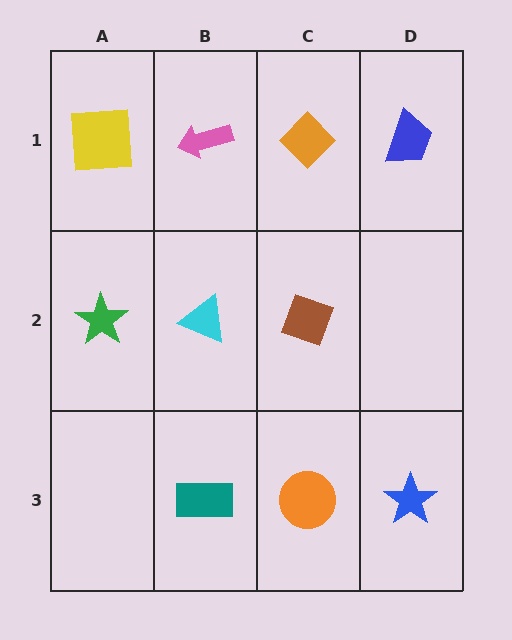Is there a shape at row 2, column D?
No, that cell is empty.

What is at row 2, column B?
A cyan triangle.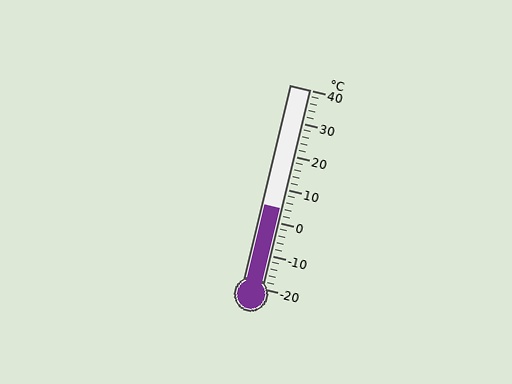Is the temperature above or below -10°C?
The temperature is above -10°C.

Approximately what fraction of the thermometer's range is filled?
The thermometer is filled to approximately 40% of its range.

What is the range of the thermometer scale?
The thermometer scale ranges from -20°C to 40°C.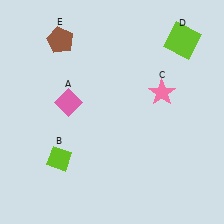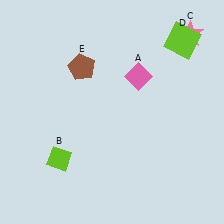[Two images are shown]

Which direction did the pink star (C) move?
The pink star (C) moved up.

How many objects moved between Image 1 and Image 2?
3 objects moved between the two images.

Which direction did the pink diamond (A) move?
The pink diamond (A) moved right.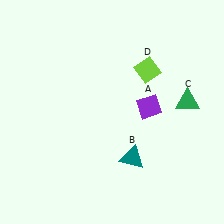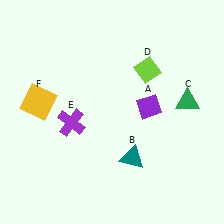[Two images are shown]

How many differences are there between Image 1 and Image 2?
There are 2 differences between the two images.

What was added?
A purple cross (E), a yellow square (F) were added in Image 2.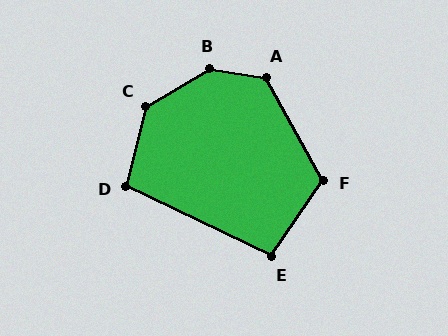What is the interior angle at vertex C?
Approximately 134 degrees (obtuse).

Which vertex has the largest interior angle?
B, at approximately 142 degrees.